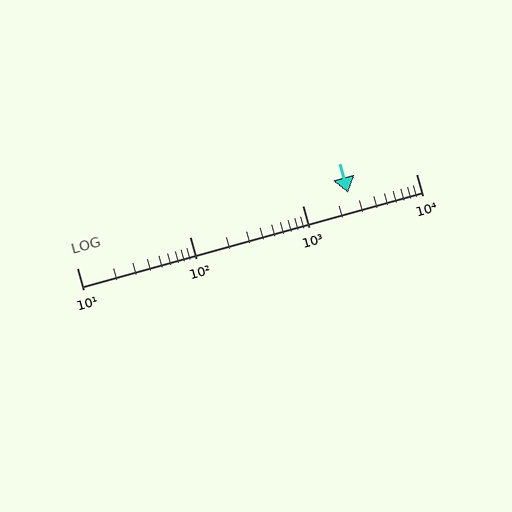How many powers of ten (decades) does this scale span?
The scale spans 3 decades, from 10 to 10000.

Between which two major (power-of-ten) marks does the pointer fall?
The pointer is between 1000 and 10000.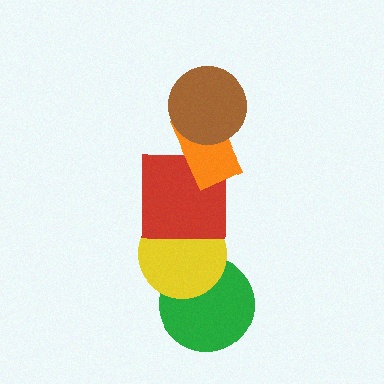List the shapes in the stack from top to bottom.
From top to bottom: the brown circle, the orange rectangle, the red square, the yellow circle, the green circle.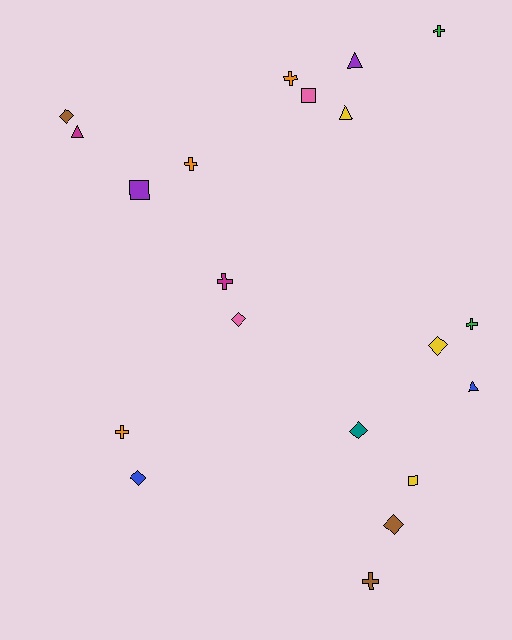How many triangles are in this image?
There are 4 triangles.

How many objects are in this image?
There are 20 objects.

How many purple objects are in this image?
There are 2 purple objects.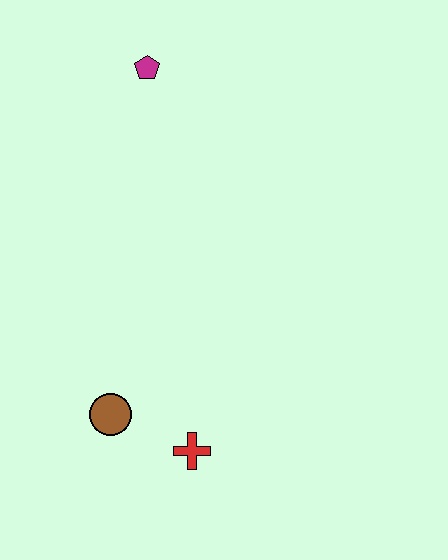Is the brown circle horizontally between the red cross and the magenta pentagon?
No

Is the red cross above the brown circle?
No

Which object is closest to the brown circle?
The red cross is closest to the brown circle.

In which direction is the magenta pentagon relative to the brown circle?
The magenta pentagon is above the brown circle.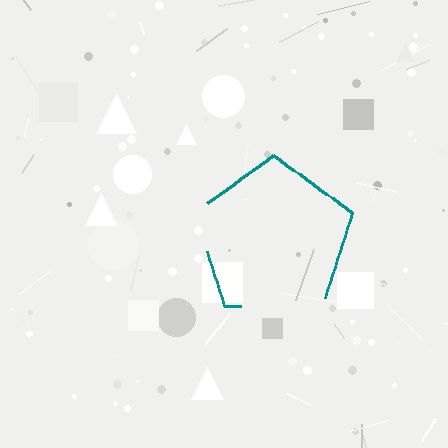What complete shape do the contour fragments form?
The contour fragments form a pentagon.